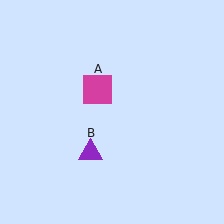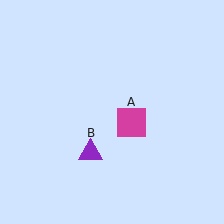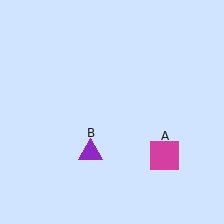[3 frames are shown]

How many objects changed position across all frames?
1 object changed position: magenta square (object A).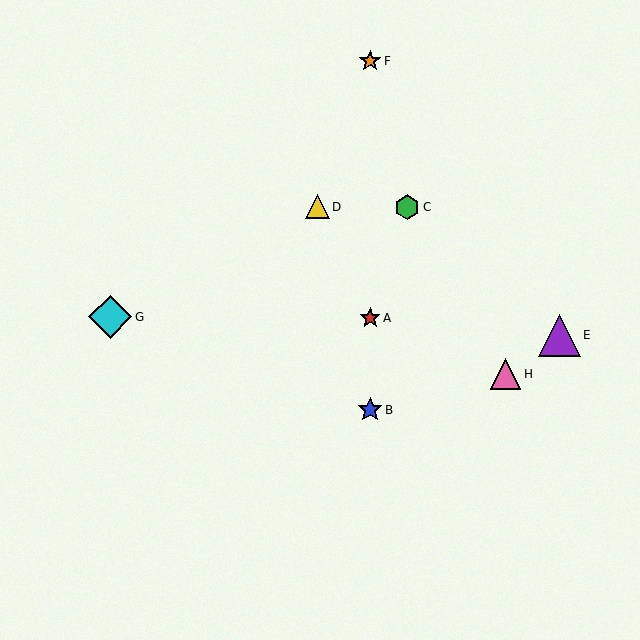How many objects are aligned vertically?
3 objects (A, B, F) are aligned vertically.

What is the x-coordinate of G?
Object G is at x≈110.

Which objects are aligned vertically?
Objects A, B, F are aligned vertically.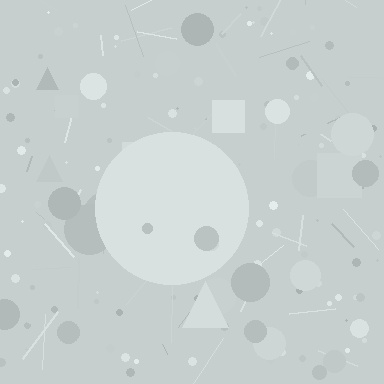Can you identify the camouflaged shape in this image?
The camouflaged shape is a circle.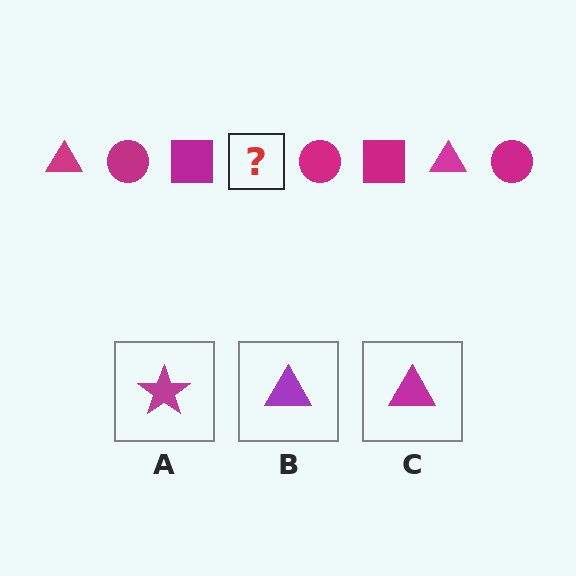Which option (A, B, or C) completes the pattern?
C.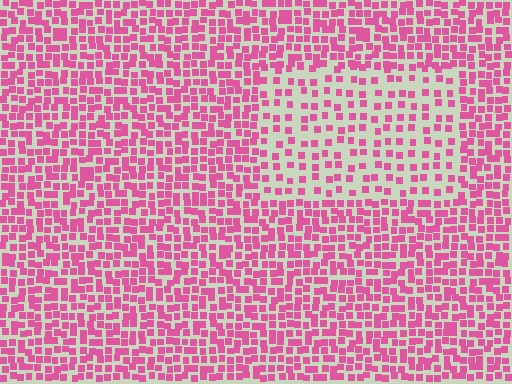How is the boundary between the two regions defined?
The boundary is defined by a change in element density (approximately 2.0x ratio). All elements are the same color, size, and shape.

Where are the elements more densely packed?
The elements are more densely packed outside the rectangle boundary.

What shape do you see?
I see a rectangle.